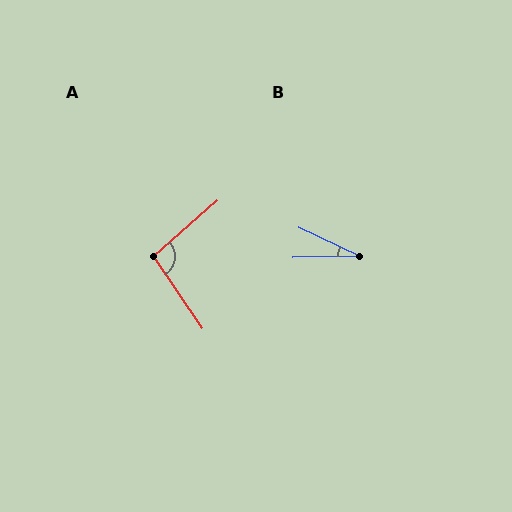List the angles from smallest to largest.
B (27°), A (97°).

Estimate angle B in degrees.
Approximately 27 degrees.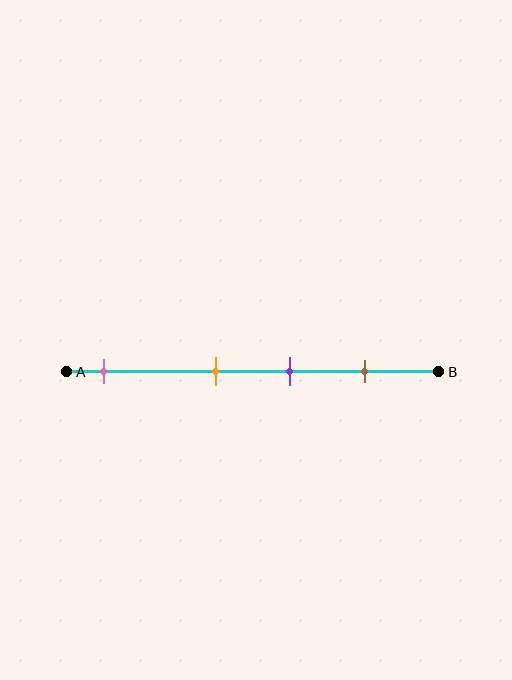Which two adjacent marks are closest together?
The orange and purple marks are the closest adjacent pair.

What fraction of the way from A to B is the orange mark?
The orange mark is approximately 40% (0.4) of the way from A to B.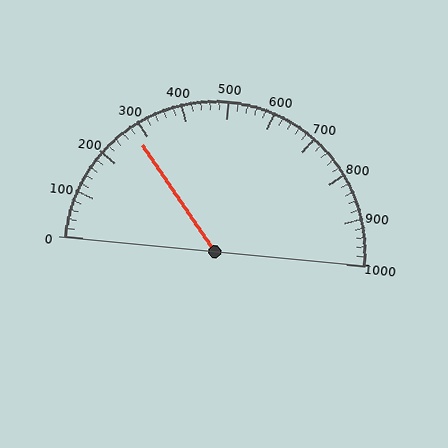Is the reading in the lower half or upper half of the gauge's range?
The reading is in the lower half of the range (0 to 1000).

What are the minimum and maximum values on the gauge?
The gauge ranges from 0 to 1000.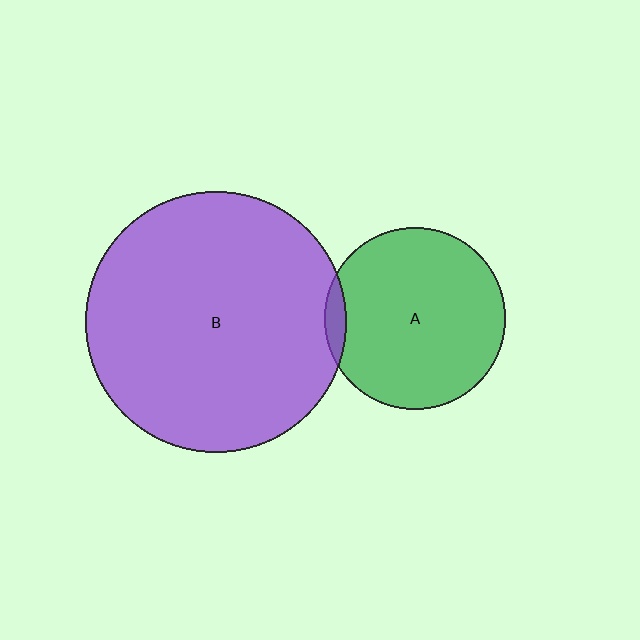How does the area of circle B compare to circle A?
Approximately 2.1 times.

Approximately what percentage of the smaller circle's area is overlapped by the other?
Approximately 5%.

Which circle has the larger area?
Circle B (purple).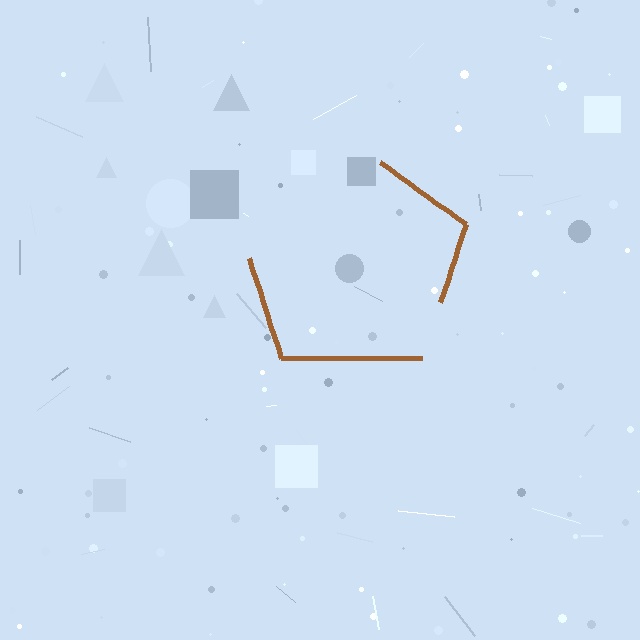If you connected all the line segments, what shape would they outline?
They would outline a pentagon.